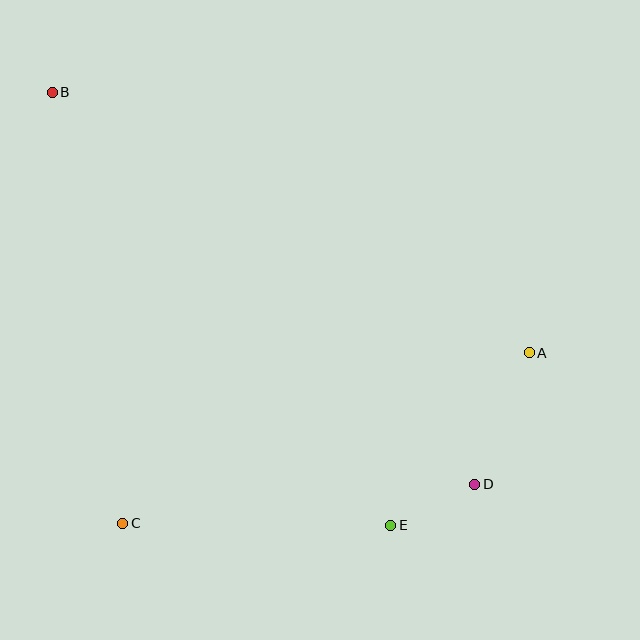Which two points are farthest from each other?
Points B and D are farthest from each other.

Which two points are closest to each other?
Points D and E are closest to each other.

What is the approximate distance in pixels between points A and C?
The distance between A and C is approximately 441 pixels.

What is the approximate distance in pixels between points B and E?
The distance between B and E is approximately 550 pixels.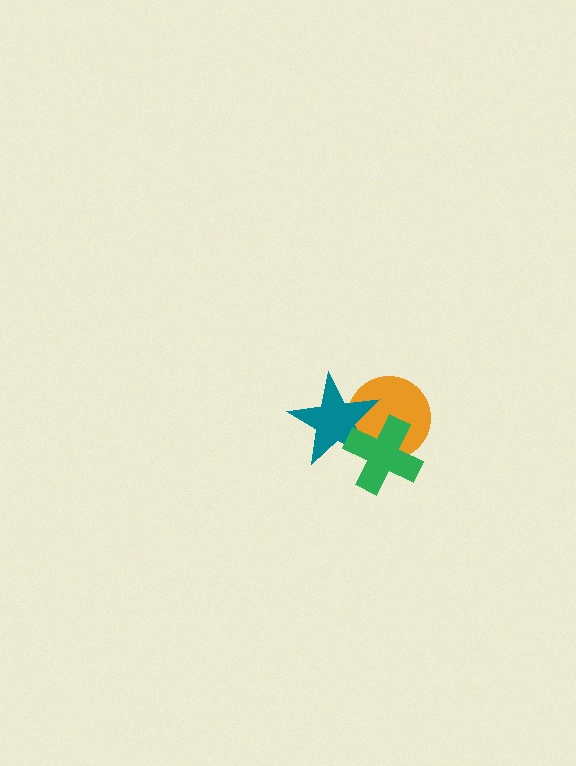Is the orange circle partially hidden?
Yes, it is partially covered by another shape.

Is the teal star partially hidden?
Yes, it is partially covered by another shape.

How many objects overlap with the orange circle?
2 objects overlap with the orange circle.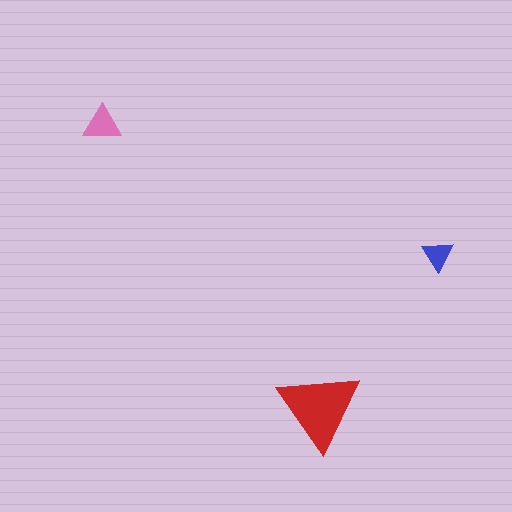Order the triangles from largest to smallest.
the red one, the pink one, the blue one.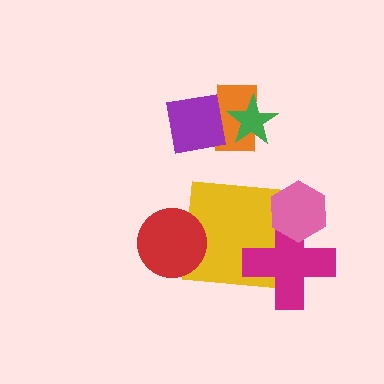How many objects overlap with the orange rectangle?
2 objects overlap with the orange rectangle.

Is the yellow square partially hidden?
Yes, it is partially covered by another shape.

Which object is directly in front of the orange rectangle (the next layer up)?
The green star is directly in front of the orange rectangle.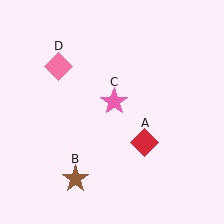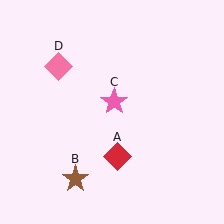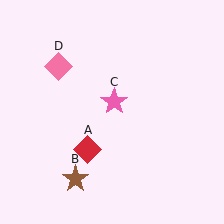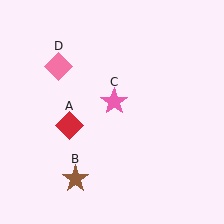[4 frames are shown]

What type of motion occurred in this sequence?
The red diamond (object A) rotated clockwise around the center of the scene.